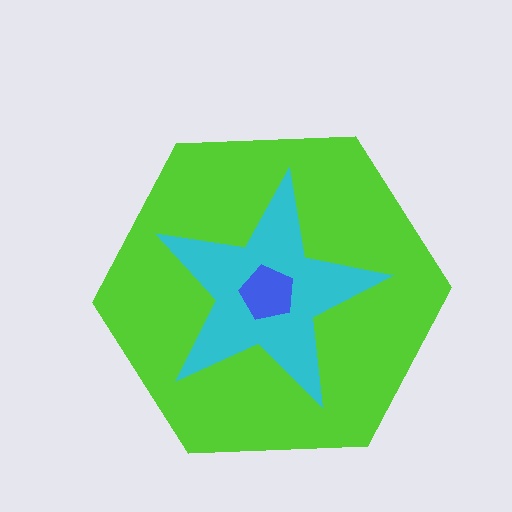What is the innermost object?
The blue pentagon.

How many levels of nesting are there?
3.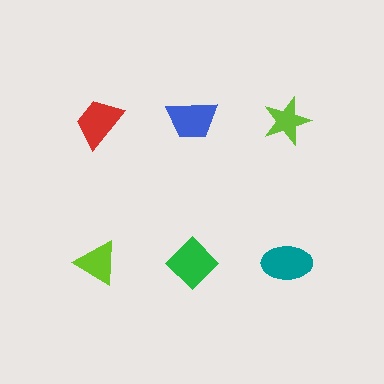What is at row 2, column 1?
A lime triangle.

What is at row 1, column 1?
A red trapezoid.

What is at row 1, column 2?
A blue trapezoid.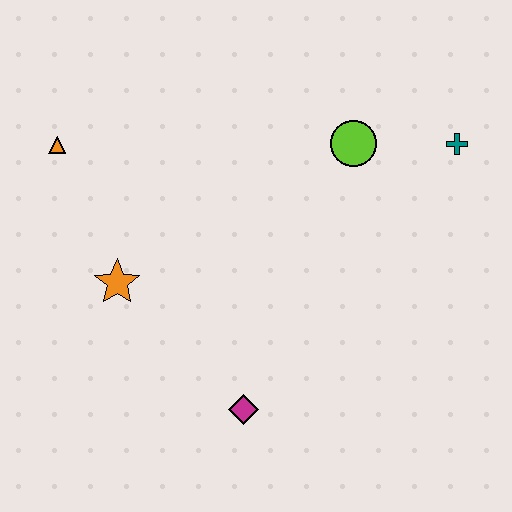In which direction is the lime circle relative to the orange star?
The lime circle is to the right of the orange star.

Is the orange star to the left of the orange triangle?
No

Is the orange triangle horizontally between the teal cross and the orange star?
No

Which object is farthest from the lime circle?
The orange triangle is farthest from the lime circle.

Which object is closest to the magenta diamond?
The orange star is closest to the magenta diamond.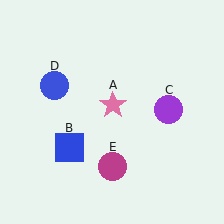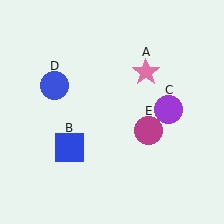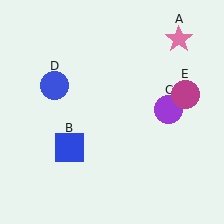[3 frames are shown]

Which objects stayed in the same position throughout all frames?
Blue square (object B) and purple circle (object C) and blue circle (object D) remained stationary.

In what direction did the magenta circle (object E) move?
The magenta circle (object E) moved up and to the right.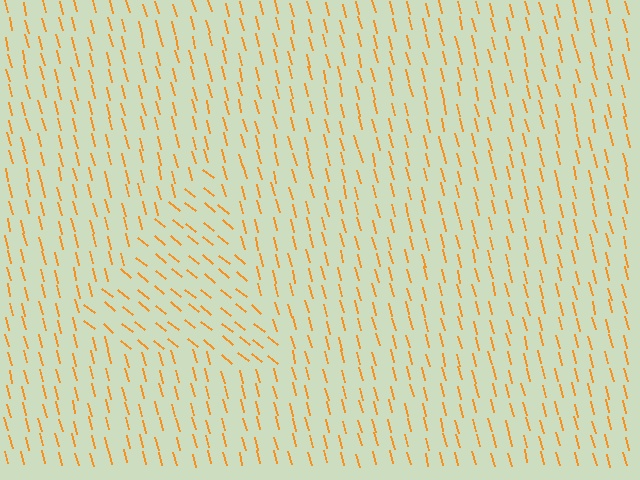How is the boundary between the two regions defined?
The boundary is defined purely by a change in line orientation (approximately 36 degrees difference). All lines are the same color and thickness.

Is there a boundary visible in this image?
Yes, there is a texture boundary formed by a change in line orientation.